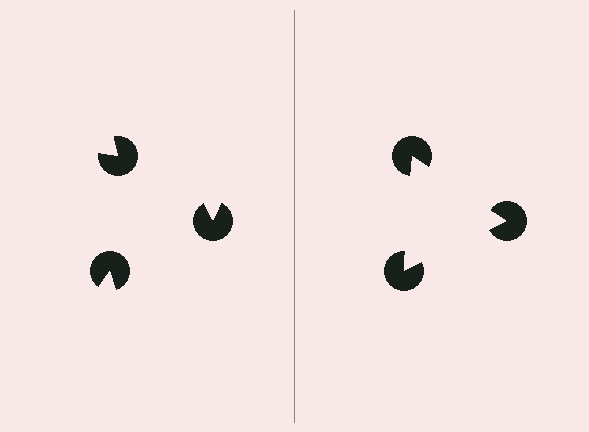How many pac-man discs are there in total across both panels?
6 — 3 on each side.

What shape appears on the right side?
An illusory triangle.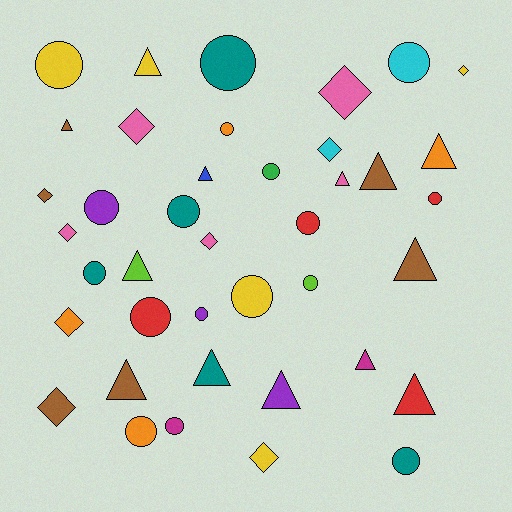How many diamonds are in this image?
There are 10 diamonds.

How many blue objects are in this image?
There is 1 blue object.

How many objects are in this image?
There are 40 objects.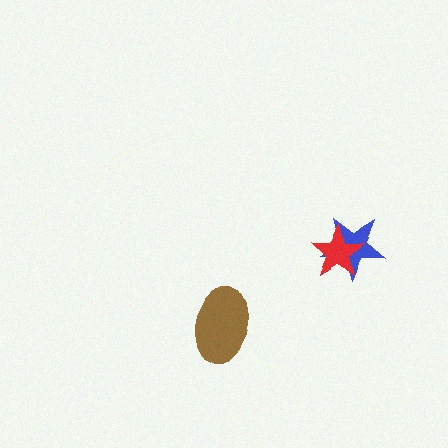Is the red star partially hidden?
No, no other shape covers it.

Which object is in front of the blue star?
The red star is in front of the blue star.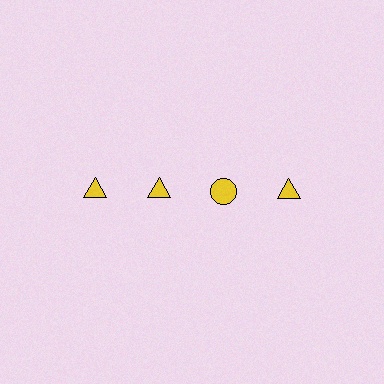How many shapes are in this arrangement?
There are 4 shapes arranged in a grid pattern.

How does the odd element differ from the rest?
It has a different shape: circle instead of triangle.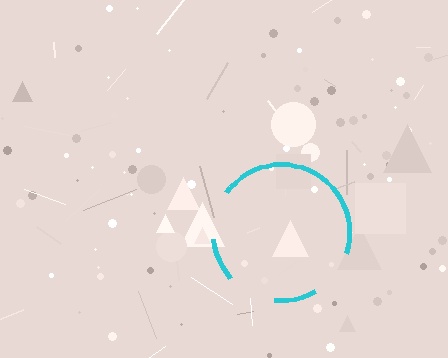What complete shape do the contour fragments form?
The contour fragments form a circle.